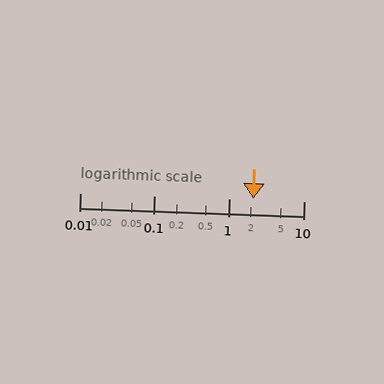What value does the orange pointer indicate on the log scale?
The pointer indicates approximately 2.1.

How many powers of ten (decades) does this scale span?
The scale spans 3 decades, from 0.01 to 10.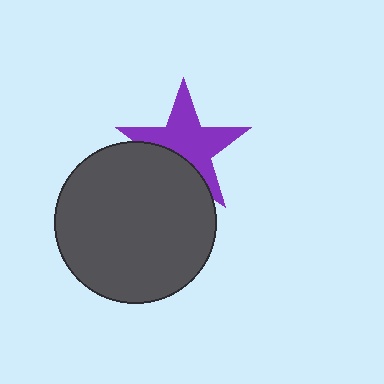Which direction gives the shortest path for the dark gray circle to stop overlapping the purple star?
Moving down gives the shortest separation.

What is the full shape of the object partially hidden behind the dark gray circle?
The partially hidden object is a purple star.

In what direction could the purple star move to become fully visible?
The purple star could move up. That would shift it out from behind the dark gray circle entirely.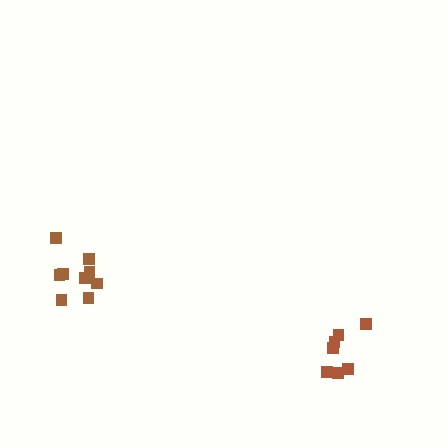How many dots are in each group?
Group 1: 7 dots, Group 2: 9 dots (16 total).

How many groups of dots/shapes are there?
There are 2 groups.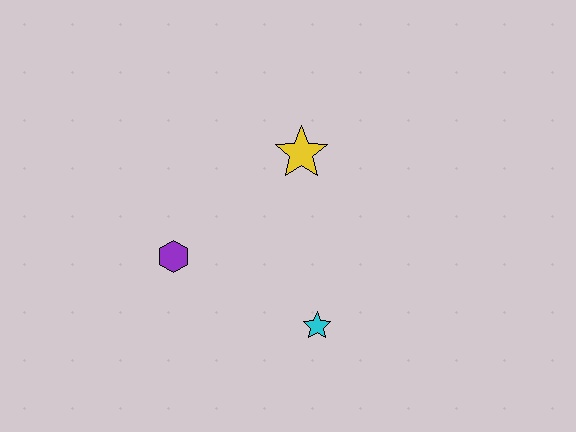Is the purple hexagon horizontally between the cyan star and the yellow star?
No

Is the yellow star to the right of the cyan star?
No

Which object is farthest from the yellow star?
The cyan star is farthest from the yellow star.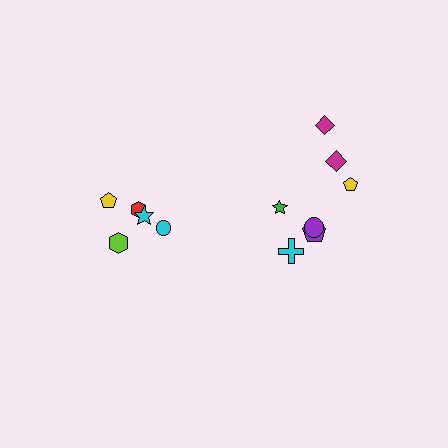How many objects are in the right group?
There are 7 objects.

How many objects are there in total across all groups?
There are 12 objects.